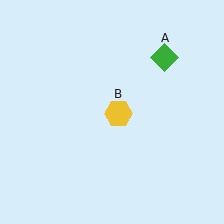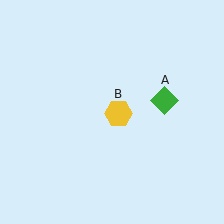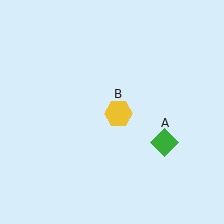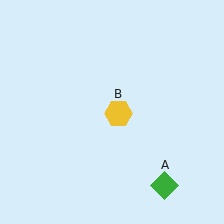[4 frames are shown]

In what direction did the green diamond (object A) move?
The green diamond (object A) moved down.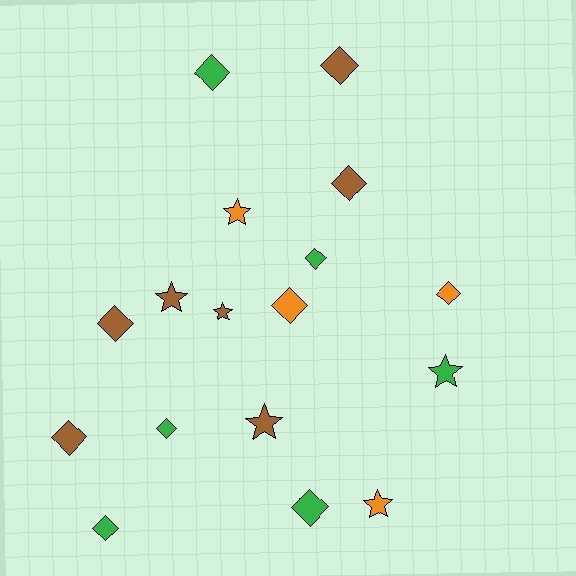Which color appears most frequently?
Brown, with 7 objects.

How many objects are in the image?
There are 17 objects.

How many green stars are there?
There is 1 green star.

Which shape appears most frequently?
Diamond, with 11 objects.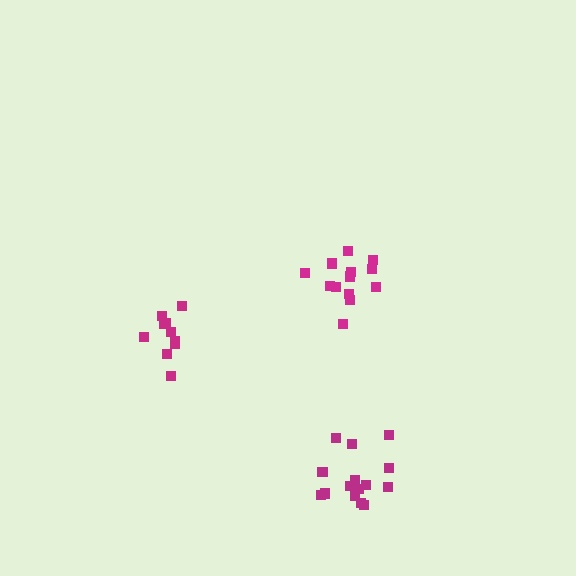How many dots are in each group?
Group 1: 10 dots, Group 2: 13 dots, Group 3: 15 dots (38 total).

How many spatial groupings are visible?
There are 3 spatial groupings.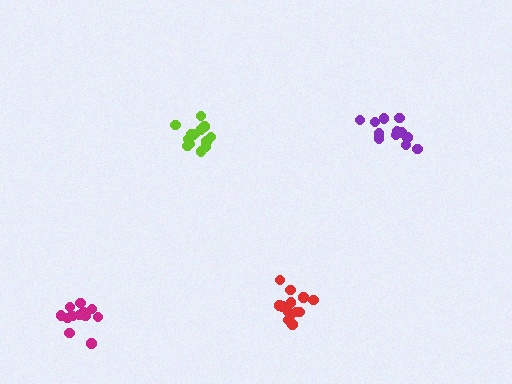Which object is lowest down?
The magenta cluster is bottommost.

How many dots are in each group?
Group 1: 13 dots, Group 2: 15 dots, Group 3: 14 dots, Group 4: 12 dots (54 total).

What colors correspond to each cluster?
The clusters are colored: magenta, lime, red, purple.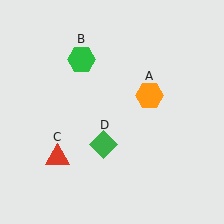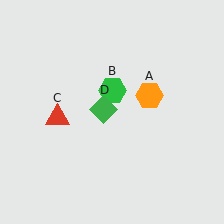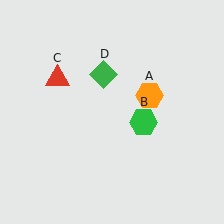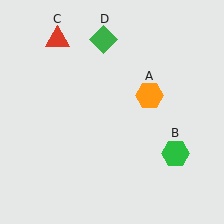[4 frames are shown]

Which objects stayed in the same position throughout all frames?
Orange hexagon (object A) remained stationary.